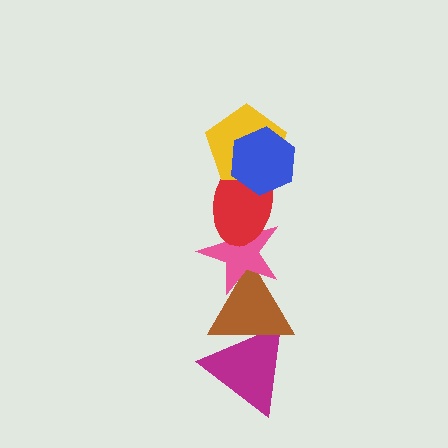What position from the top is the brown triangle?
The brown triangle is 5th from the top.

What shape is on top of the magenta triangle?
The brown triangle is on top of the magenta triangle.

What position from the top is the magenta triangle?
The magenta triangle is 6th from the top.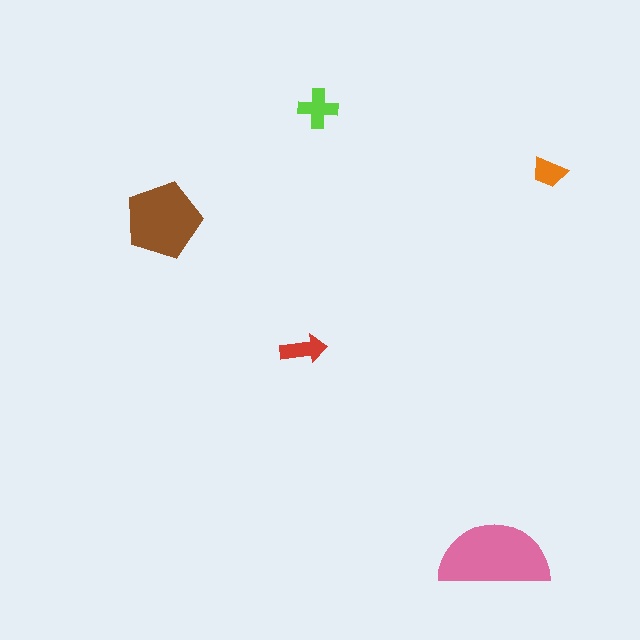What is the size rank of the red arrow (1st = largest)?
4th.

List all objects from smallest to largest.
The orange trapezoid, the red arrow, the lime cross, the brown pentagon, the pink semicircle.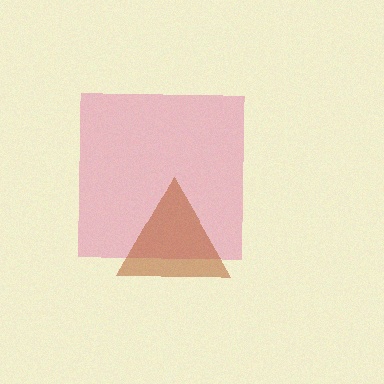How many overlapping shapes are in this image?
There are 2 overlapping shapes in the image.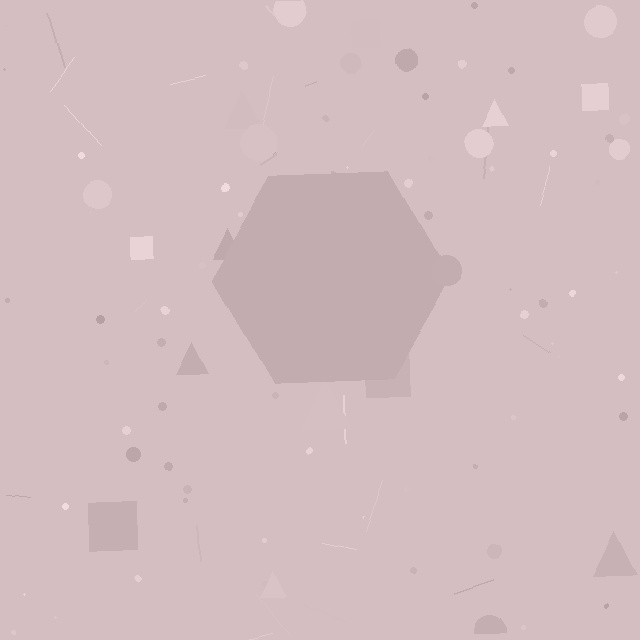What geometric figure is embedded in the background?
A hexagon is embedded in the background.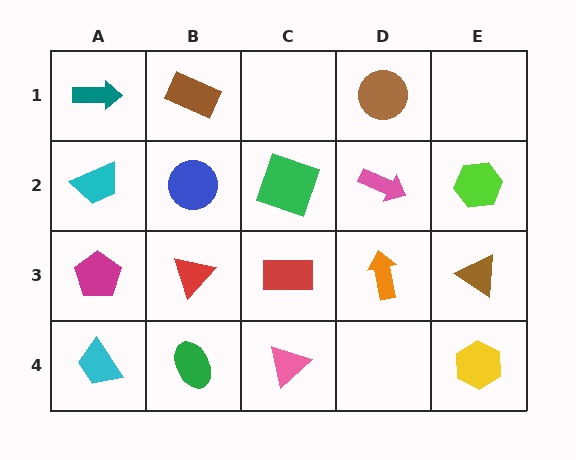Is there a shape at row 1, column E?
No, that cell is empty.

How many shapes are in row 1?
3 shapes.